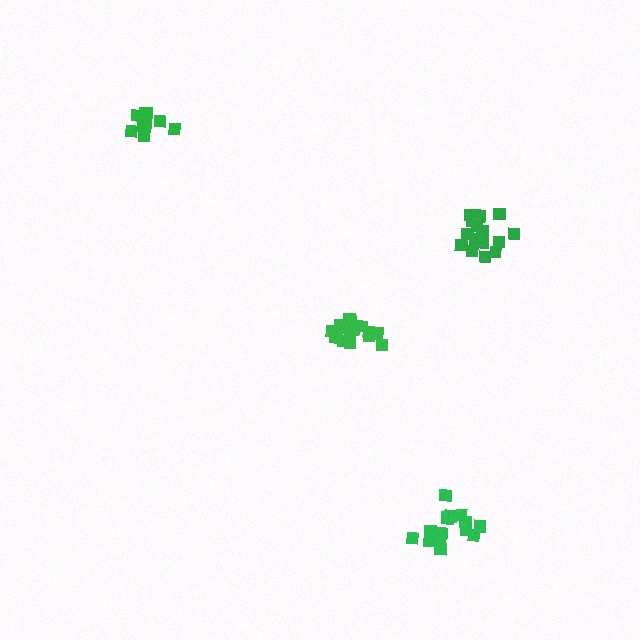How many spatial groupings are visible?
There are 4 spatial groupings.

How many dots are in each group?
Group 1: 15 dots, Group 2: 16 dots, Group 3: 16 dots, Group 4: 11 dots (58 total).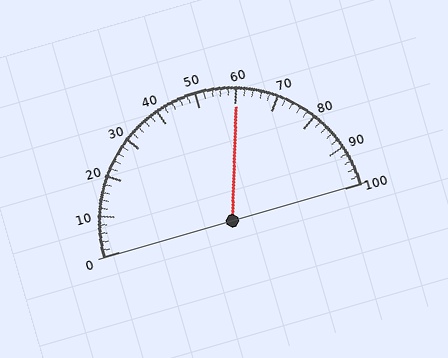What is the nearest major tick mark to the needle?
The nearest major tick mark is 60.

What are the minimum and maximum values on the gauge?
The gauge ranges from 0 to 100.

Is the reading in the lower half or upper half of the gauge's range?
The reading is in the upper half of the range (0 to 100).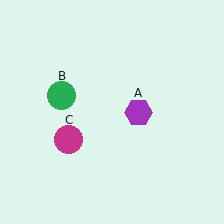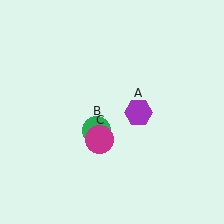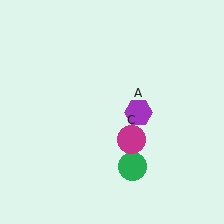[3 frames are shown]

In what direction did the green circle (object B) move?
The green circle (object B) moved down and to the right.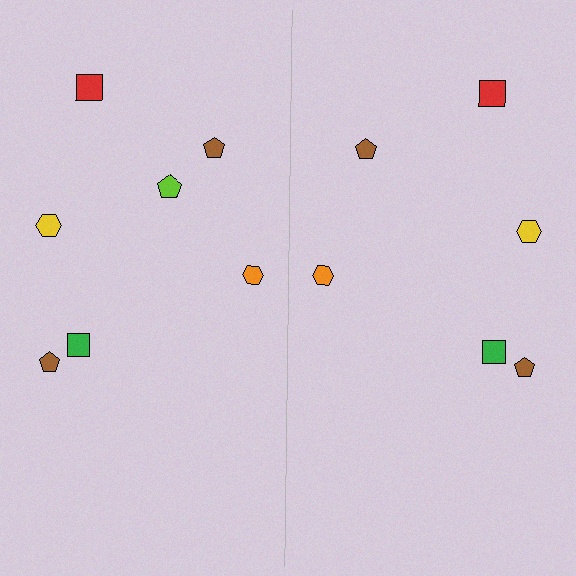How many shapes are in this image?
There are 13 shapes in this image.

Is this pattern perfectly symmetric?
No, the pattern is not perfectly symmetric. A lime pentagon is missing from the right side.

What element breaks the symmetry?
A lime pentagon is missing from the right side.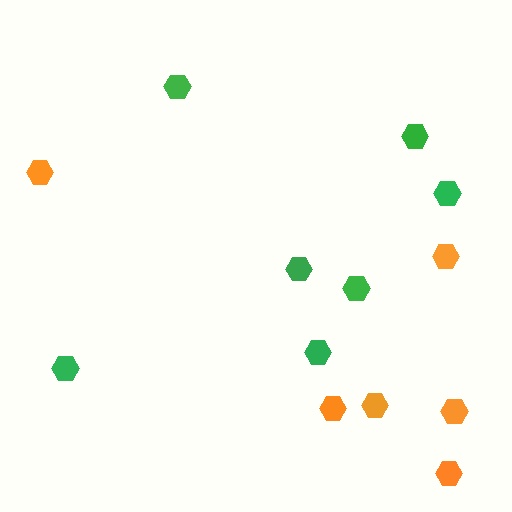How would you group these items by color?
There are 2 groups: one group of orange hexagons (6) and one group of green hexagons (7).